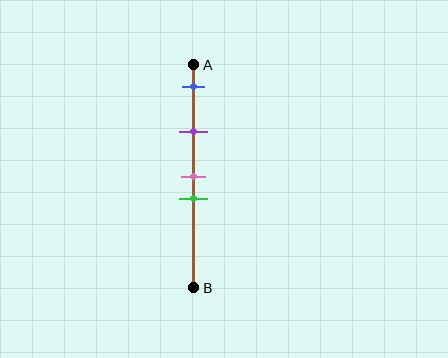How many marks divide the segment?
There are 4 marks dividing the segment.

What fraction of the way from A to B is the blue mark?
The blue mark is approximately 10% (0.1) of the way from A to B.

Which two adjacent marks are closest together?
The pink and green marks are the closest adjacent pair.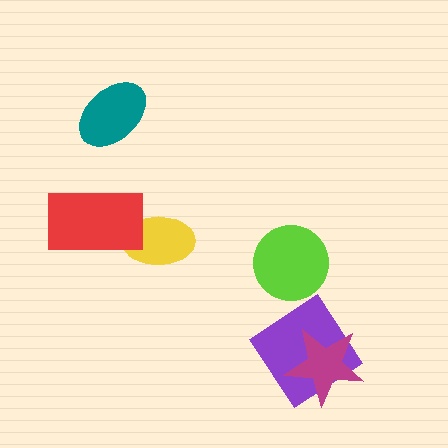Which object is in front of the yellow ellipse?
The red rectangle is in front of the yellow ellipse.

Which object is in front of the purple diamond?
The magenta star is in front of the purple diamond.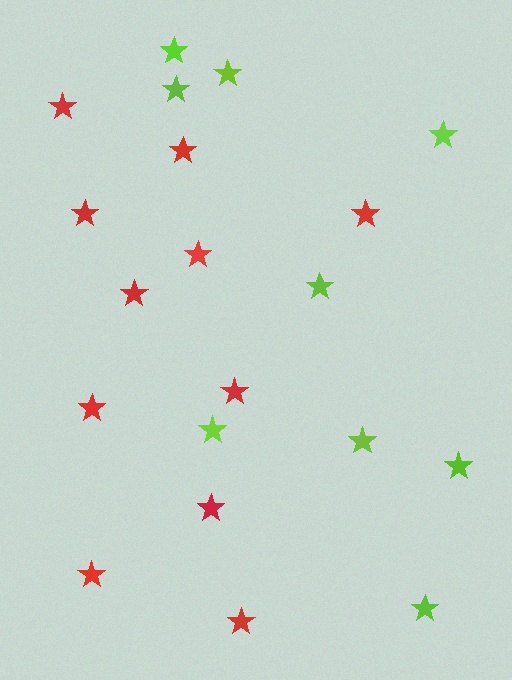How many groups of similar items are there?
There are 2 groups: one group of red stars (11) and one group of lime stars (9).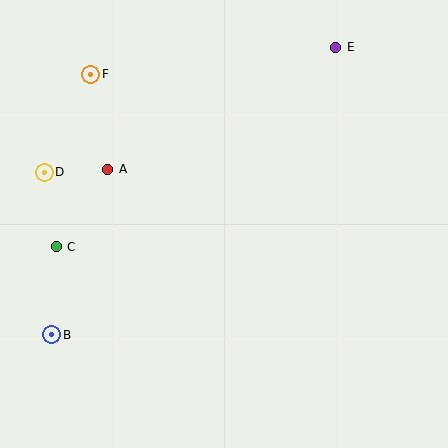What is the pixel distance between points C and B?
The distance between C and B is 88 pixels.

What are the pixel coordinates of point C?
Point C is at (56, 247).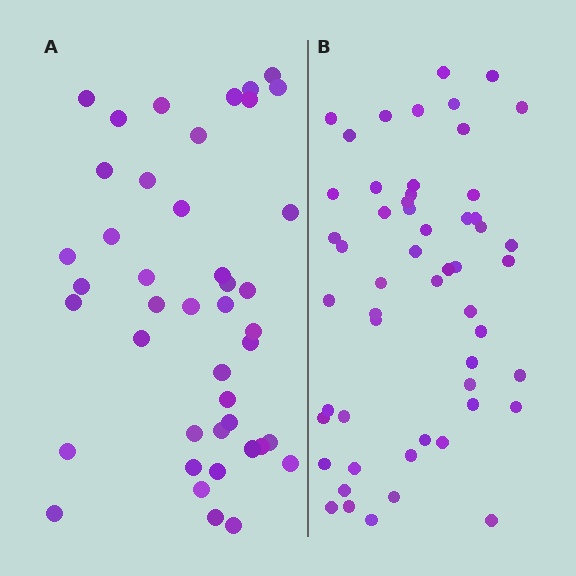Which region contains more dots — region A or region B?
Region B (the right region) has more dots.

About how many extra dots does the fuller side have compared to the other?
Region B has roughly 12 or so more dots than region A.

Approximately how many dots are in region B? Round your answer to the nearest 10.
About 50 dots. (The exact count is 54, which rounds to 50.)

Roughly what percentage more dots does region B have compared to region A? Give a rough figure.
About 25% more.